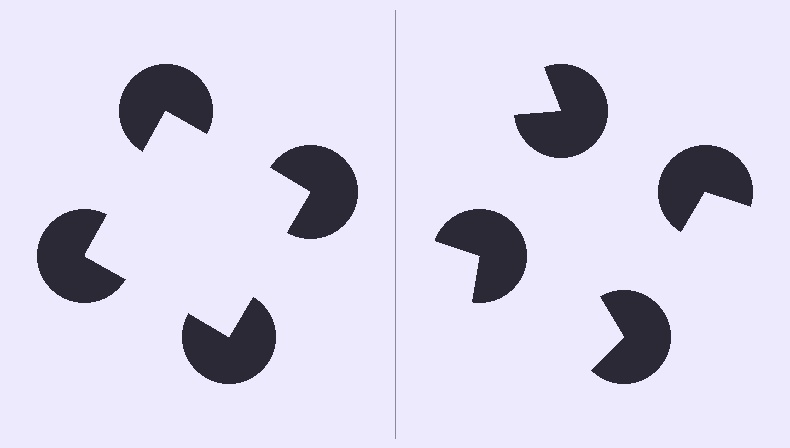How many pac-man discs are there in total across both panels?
8 — 4 on each side.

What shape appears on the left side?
An illusory square.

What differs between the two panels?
The pac-man discs are positioned identically on both sides; only the wedge orientations differ. On the left they align to a square; on the right they are misaligned.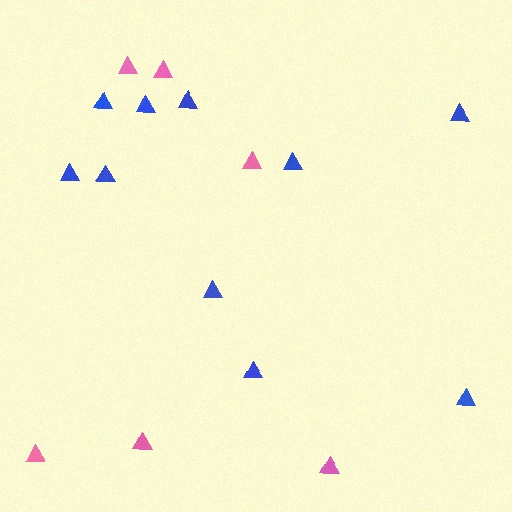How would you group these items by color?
There are 2 groups: one group of pink triangles (6) and one group of blue triangles (10).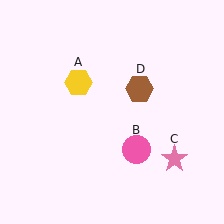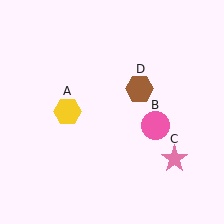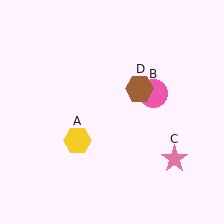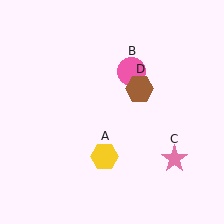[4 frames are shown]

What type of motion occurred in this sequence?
The yellow hexagon (object A), pink circle (object B) rotated counterclockwise around the center of the scene.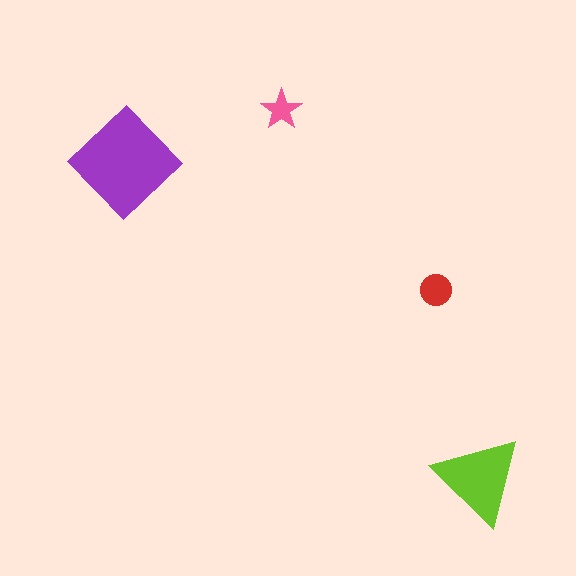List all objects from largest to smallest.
The purple diamond, the lime triangle, the red circle, the pink star.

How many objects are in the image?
There are 4 objects in the image.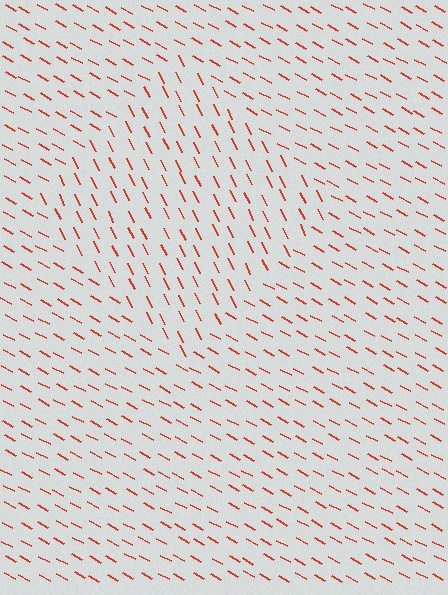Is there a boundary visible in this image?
Yes, there is a texture boundary formed by a change in line orientation.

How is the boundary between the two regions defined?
The boundary is defined purely by a change in line orientation (approximately 35 degrees difference). All lines are the same color and thickness.